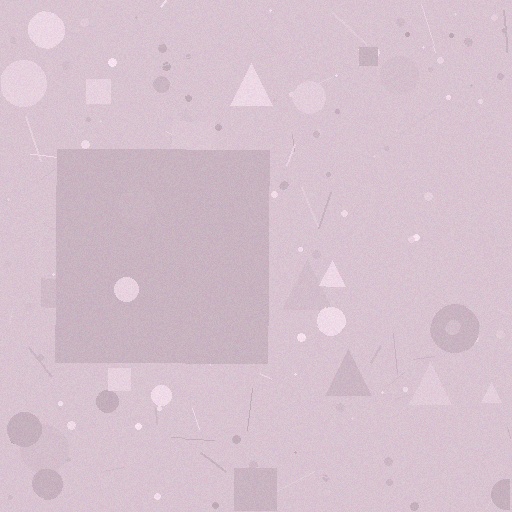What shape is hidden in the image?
A square is hidden in the image.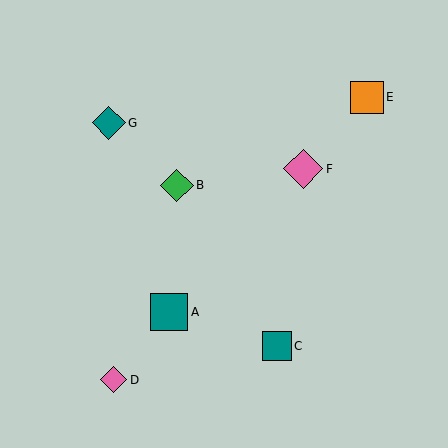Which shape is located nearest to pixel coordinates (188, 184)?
The green diamond (labeled B) at (177, 185) is nearest to that location.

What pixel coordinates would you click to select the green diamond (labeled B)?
Click at (177, 185) to select the green diamond B.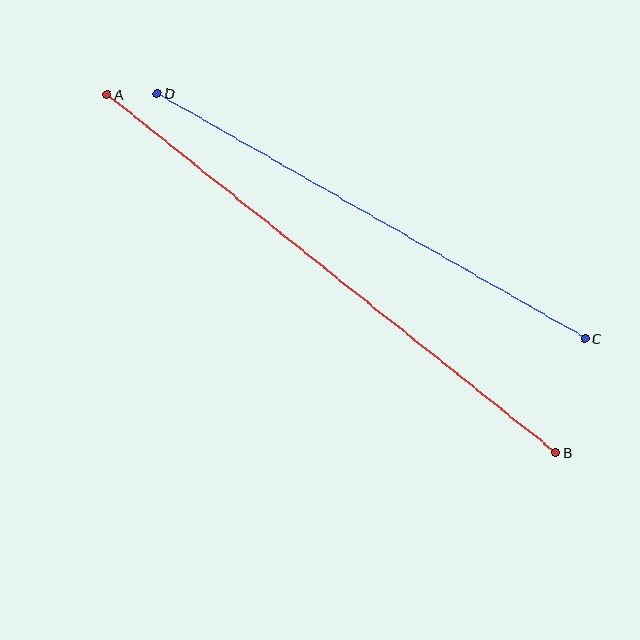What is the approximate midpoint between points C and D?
The midpoint is at approximately (371, 216) pixels.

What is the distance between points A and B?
The distance is approximately 574 pixels.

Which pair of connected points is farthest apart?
Points A and B are farthest apart.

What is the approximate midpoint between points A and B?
The midpoint is at approximately (332, 274) pixels.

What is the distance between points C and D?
The distance is approximately 493 pixels.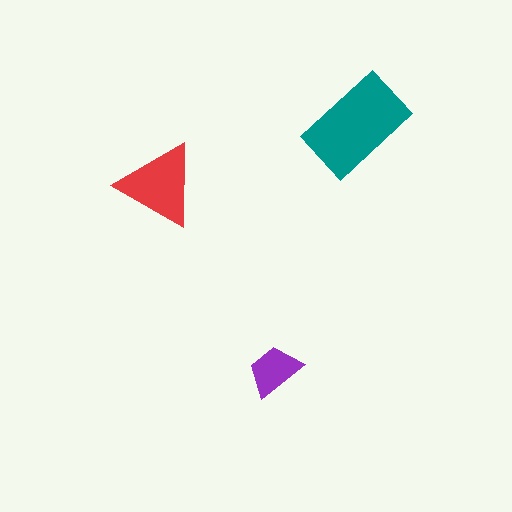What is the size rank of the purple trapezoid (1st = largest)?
3rd.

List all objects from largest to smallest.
The teal rectangle, the red triangle, the purple trapezoid.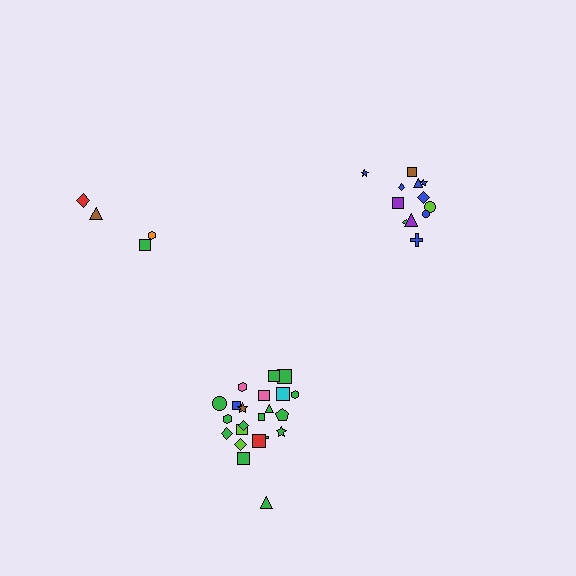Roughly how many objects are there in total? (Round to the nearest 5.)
Roughly 40 objects in total.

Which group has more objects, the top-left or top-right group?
The top-right group.